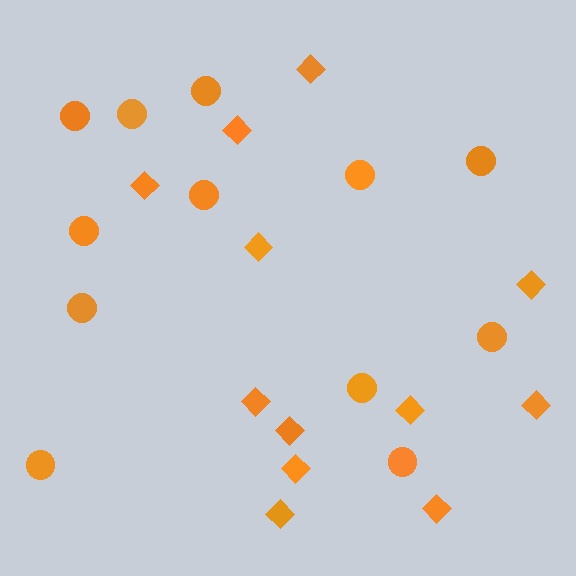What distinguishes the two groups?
There are 2 groups: one group of circles (12) and one group of diamonds (12).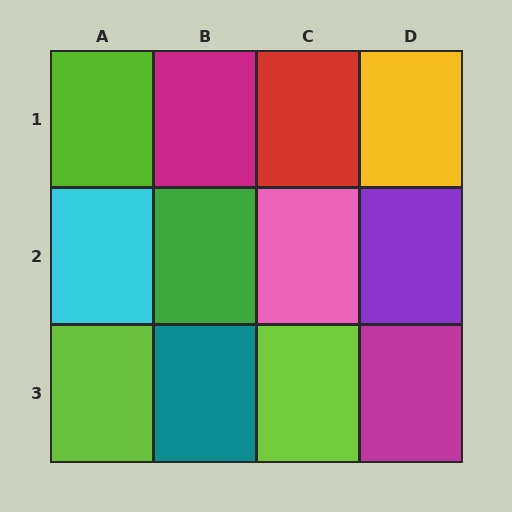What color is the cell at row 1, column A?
Lime.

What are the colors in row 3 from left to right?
Lime, teal, lime, magenta.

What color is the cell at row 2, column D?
Purple.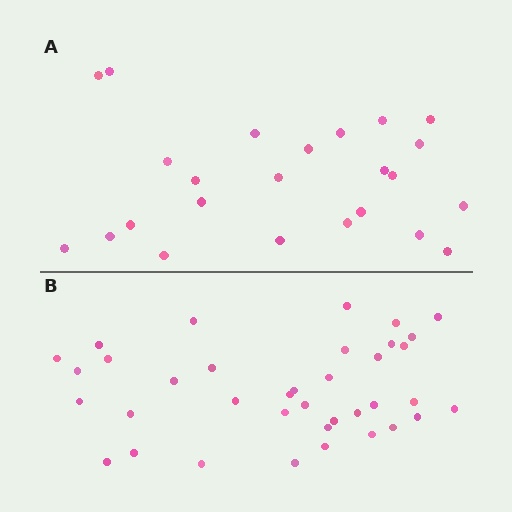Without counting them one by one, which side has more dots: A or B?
Region B (the bottom region) has more dots.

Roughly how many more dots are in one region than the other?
Region B has approximately 15 more dots than region A.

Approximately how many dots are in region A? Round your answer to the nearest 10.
About 20 dots. (The exact count is 24, which rounds to 20.)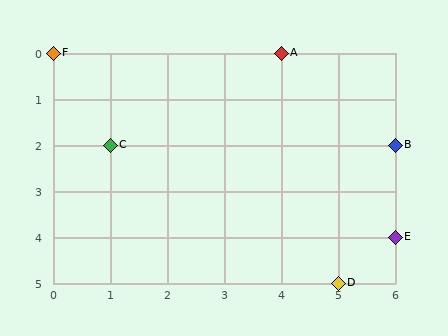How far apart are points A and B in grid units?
Points A and B are 2 columns and 2 rows apart (about 2.8 grid units diagonally).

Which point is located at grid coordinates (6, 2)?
Point B is at (6, 2).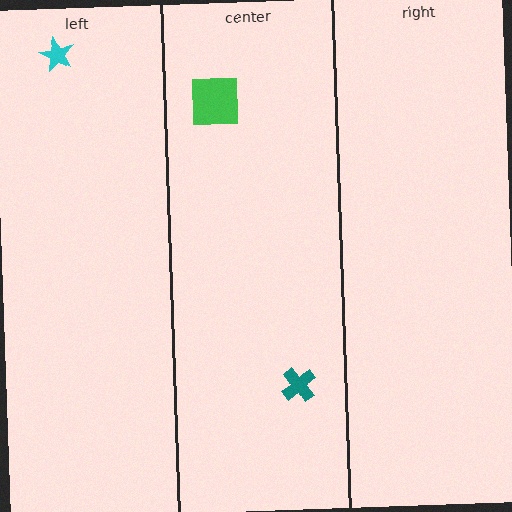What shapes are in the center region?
The teal cross, the green square.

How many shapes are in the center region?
2.